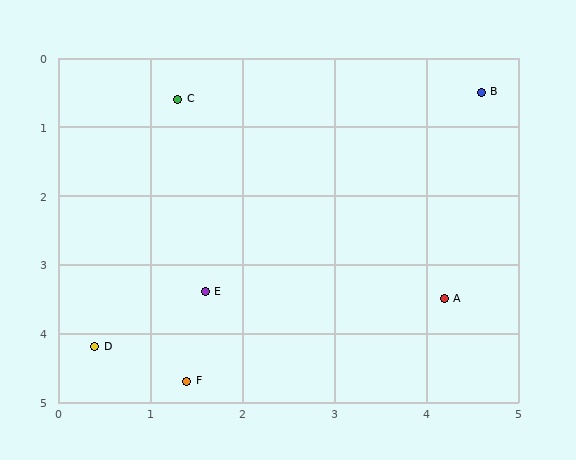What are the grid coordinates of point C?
Point C is at approximately (1.3, 0.6).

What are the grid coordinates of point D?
Point D is at approximately (0.4, 4.2).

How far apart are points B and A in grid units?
Points B and A are about 3.0 grid units apart.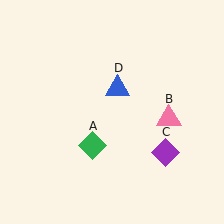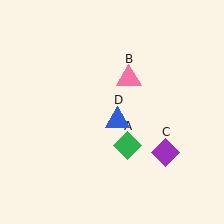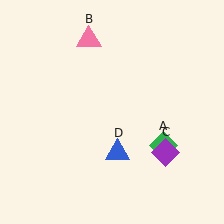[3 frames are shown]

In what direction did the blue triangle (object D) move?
The blue triangle (object D) moved down.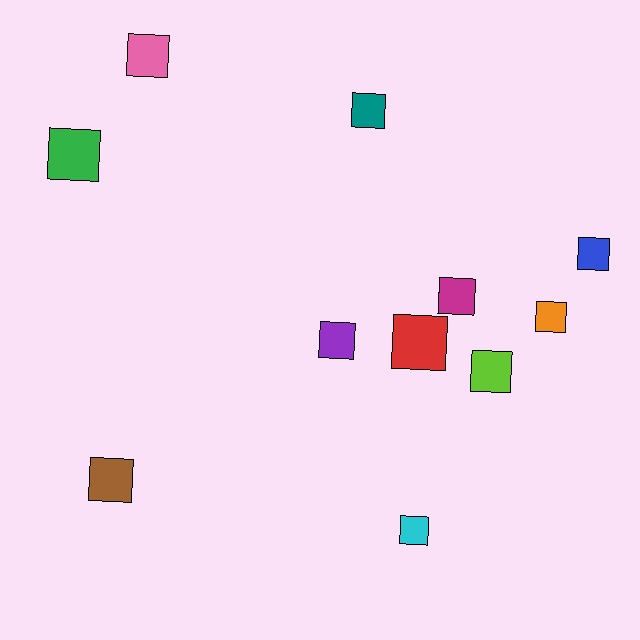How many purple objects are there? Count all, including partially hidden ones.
There is 1 purple object.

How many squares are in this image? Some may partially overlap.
There are 11 squares.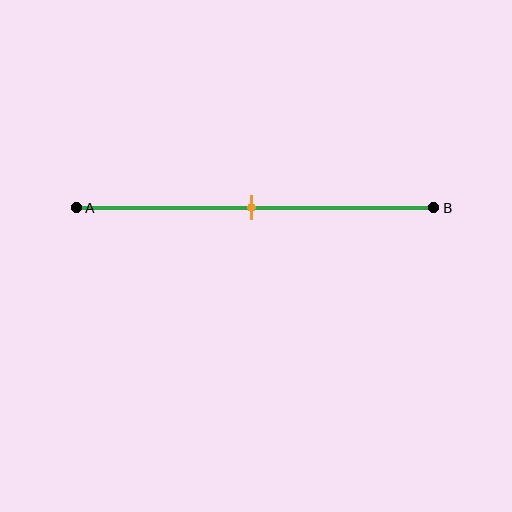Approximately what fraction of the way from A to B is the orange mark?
The orange mark is approximately 50% of the way from A to B.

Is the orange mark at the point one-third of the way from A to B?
No, the mark is at about 50% from A, not at the 33% one-third point.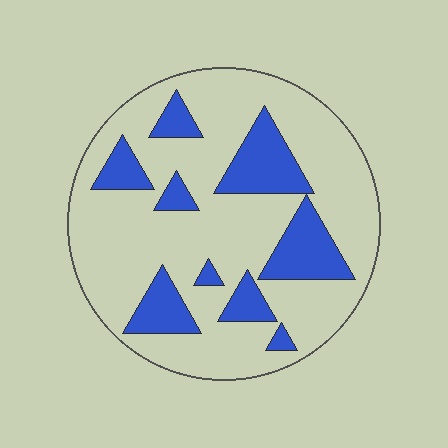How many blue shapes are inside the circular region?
9.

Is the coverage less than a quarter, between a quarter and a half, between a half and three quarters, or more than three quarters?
Less than a quarter.